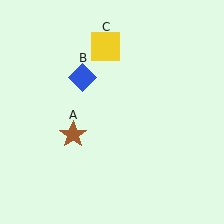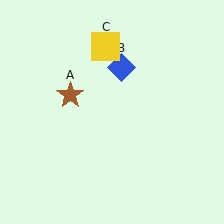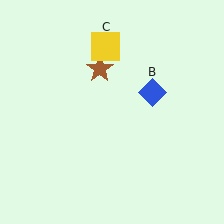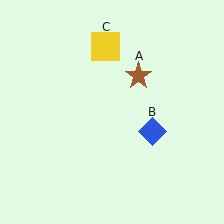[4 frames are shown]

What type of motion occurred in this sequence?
The brown star (object A), blue diamond (object B) rotated clockwise around the center of the scene.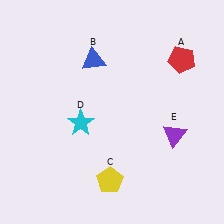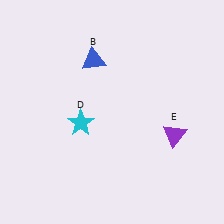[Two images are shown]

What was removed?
The yellow pentagon (C), the red pentagon (A) were removed in Image 2.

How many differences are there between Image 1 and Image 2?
There are 2 differences between the two images.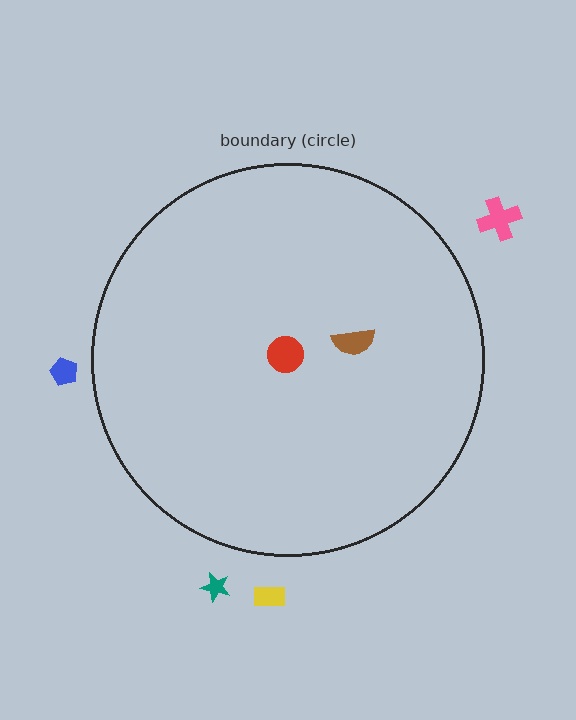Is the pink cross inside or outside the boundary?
Outside.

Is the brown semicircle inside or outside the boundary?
Inside.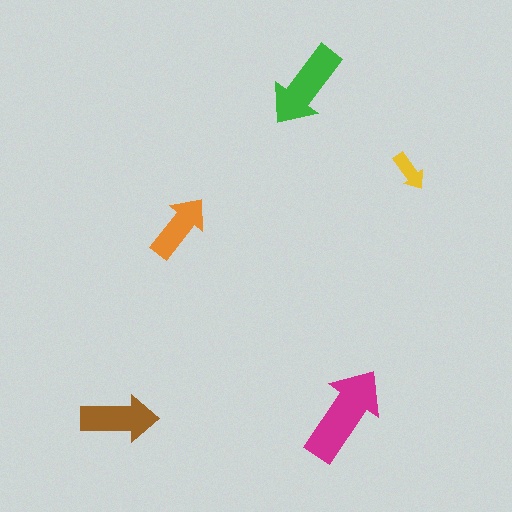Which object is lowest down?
The brown arrow is bottommost.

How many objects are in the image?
There are 5 objects in the image.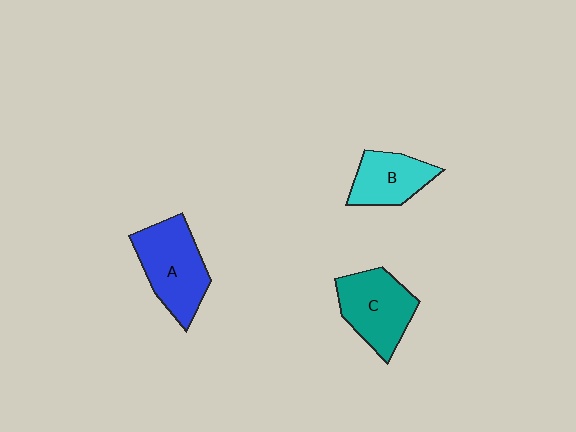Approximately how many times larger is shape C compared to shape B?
Approximately 1.3 times.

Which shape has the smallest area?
Shape B (cyan).